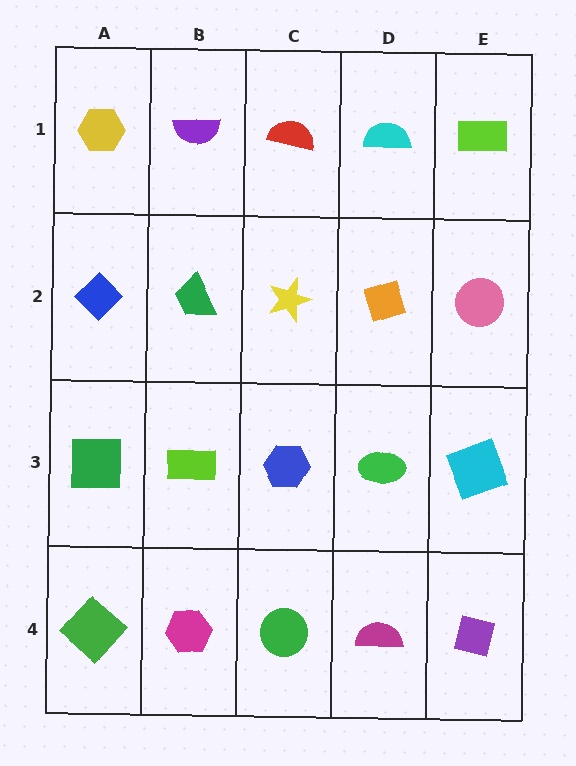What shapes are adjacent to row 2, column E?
A lime rectangle (row 1, column E), a cyan square (row 3, column E), an orange diamond (row 2, column D).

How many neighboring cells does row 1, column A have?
2.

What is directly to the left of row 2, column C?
A green trapezoid.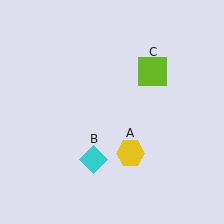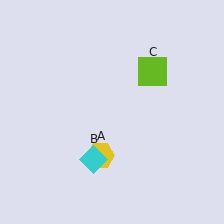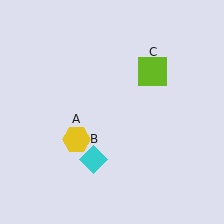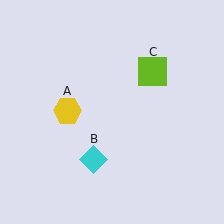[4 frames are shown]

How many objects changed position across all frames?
1 object changed position: yellow hexagon (object A).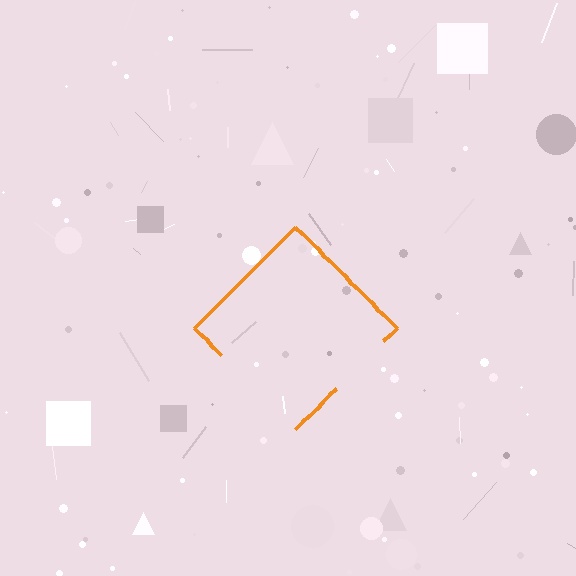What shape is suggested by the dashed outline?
The dashed outline suggests a diamond.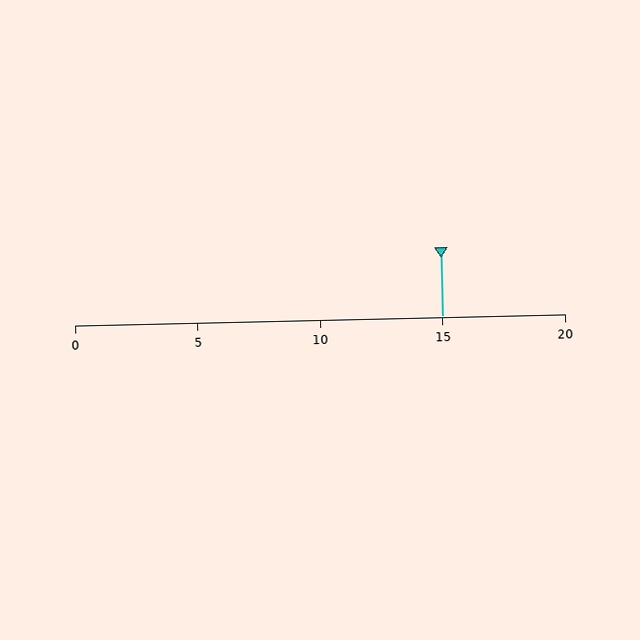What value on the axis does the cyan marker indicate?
The marker indicates approximately 15.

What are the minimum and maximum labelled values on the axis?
The axis runs from 0 to 20.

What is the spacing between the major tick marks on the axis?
The major ticks are spaced 5 apart.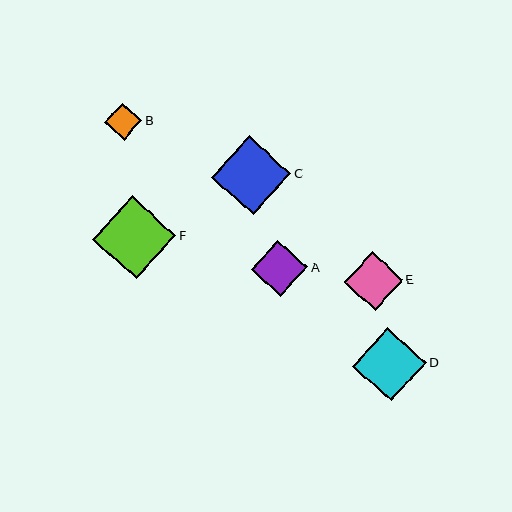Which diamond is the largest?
Diamond F is the largest with a size of approximately 83 pixels.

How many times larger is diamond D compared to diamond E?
Diamond D is approximately 1.2 times the size of diamond E.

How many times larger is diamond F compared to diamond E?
Diamond F is approximately 1.4 times the size of diamond E.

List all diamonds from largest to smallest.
From largest to smallest: F, C, D, E, A, B.